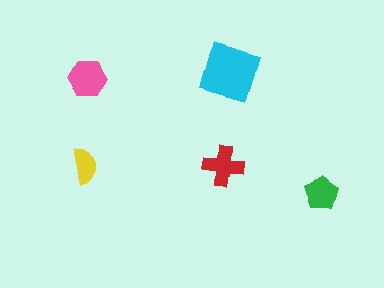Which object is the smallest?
The yellow semicircle.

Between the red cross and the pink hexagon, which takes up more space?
The pink hexagon.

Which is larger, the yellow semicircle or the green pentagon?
The green pentagon.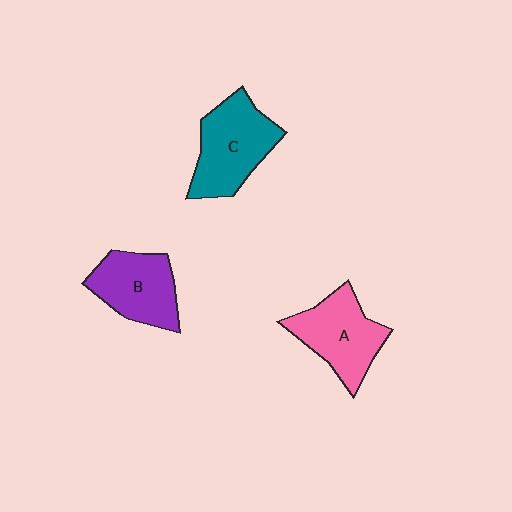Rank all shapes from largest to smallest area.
From largest to smallest: C (teal), A (pink), B (purple).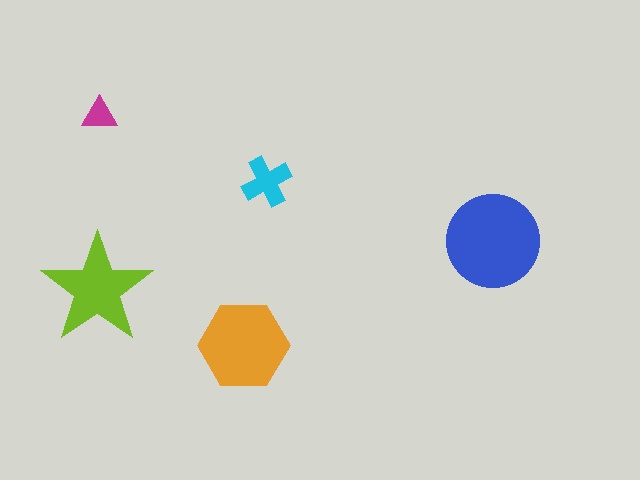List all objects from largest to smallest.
The blue circle, the orange hexagon, the lime star, the cyan cross, the magenta triangle.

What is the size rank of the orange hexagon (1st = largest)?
2nd.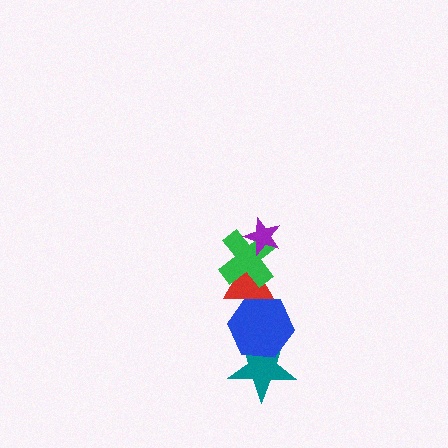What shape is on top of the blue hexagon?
The red triangle is on top of the blue hexagon.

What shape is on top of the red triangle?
The green cross is on top of the red triangle.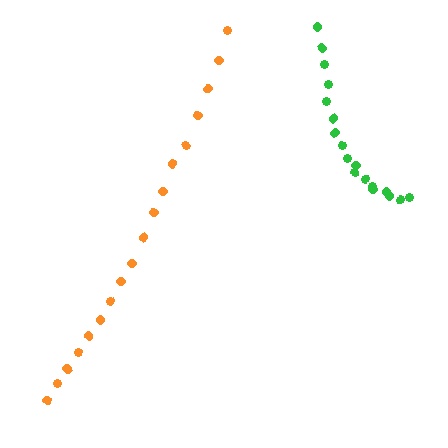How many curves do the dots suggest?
There are 2 distinct paths.